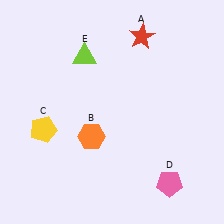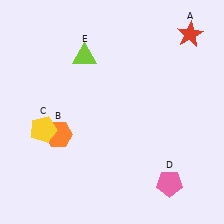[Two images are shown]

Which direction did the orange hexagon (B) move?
The orange hexagon (B) moved left.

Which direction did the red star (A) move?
The red star (A) moved right.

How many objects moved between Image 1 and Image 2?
2 objects moved between the two images.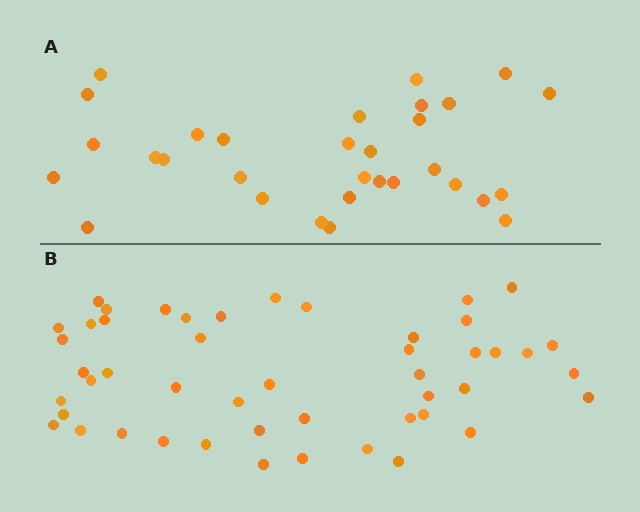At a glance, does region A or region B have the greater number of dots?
Region B (the bottom region) has more dots.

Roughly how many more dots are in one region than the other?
Region B has approximately 15 more dots than region A.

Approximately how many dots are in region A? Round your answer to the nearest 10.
About 30 dots. (The exact count is 31, which rounds to 30.)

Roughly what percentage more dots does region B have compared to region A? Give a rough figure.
About 55% more.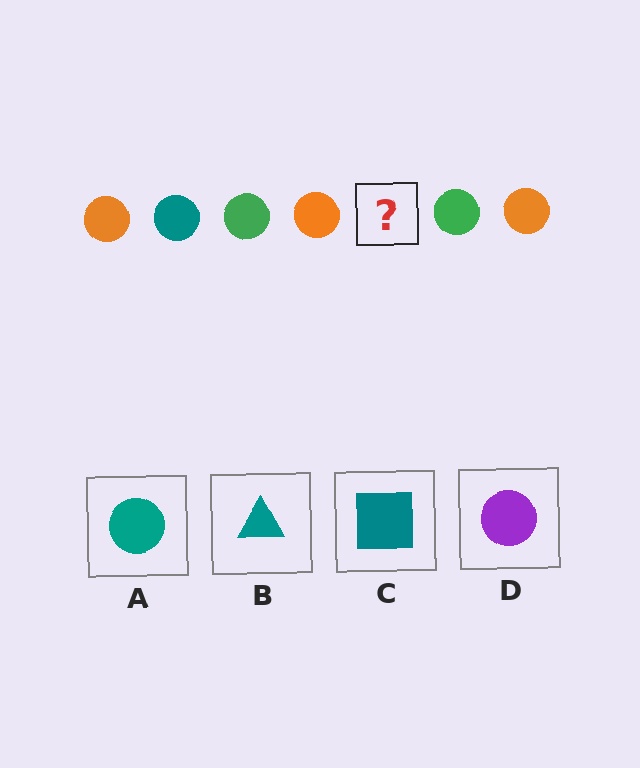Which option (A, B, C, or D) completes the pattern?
A.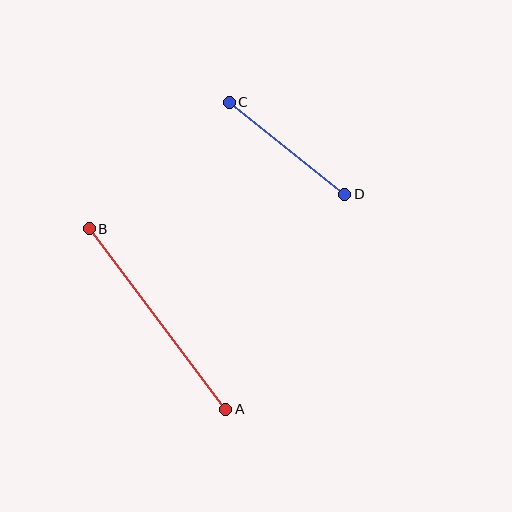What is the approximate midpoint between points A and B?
The midpoint is at approximately (157, 319) pixels.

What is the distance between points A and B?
The distance is approximately 227 pixels.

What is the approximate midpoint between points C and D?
The midpoint is at approximately (287, 148) pixels.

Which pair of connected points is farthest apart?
Points A and B are farthest apart.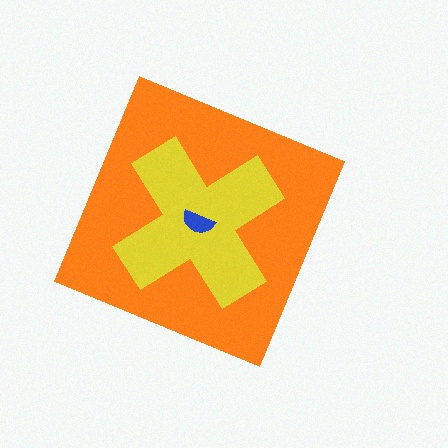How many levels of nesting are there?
3.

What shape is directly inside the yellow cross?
The blue semicircle.